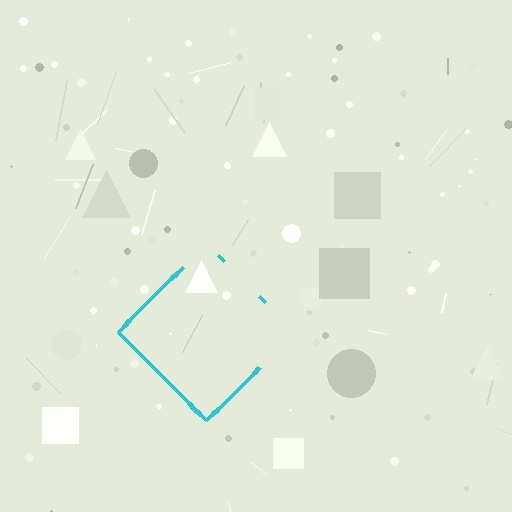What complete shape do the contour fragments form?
The contour fragments form a diamond.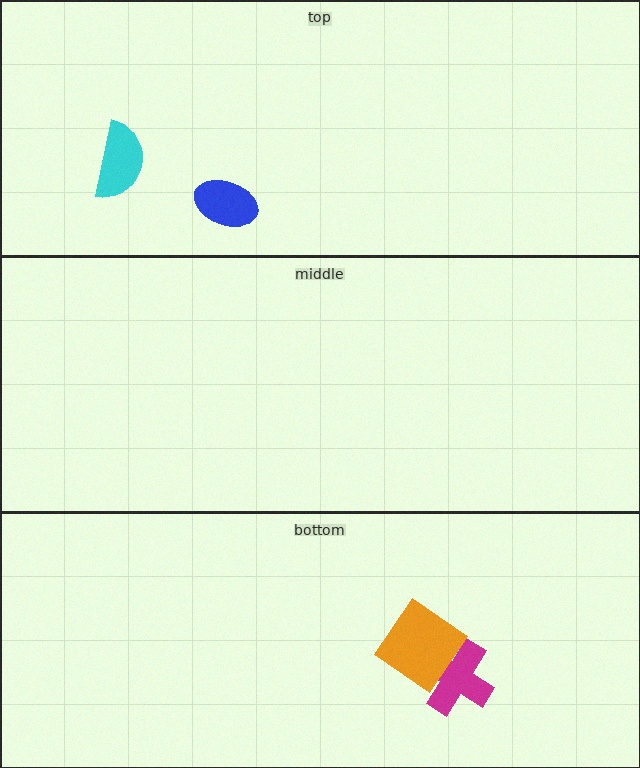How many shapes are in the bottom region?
2.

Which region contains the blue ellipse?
The top region.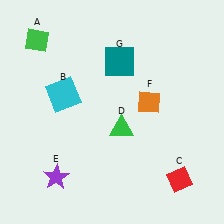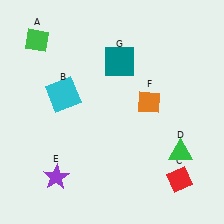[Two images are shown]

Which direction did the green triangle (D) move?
The green triangle (D) moved right.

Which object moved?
The green triangle (D) moved right.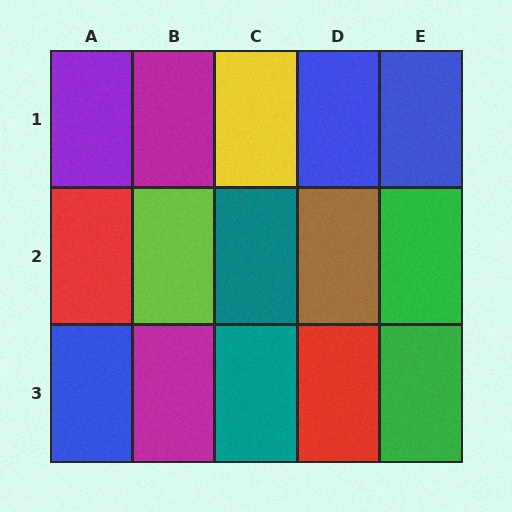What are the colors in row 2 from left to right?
Red, lime, teal, brown, green.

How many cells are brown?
1 cell is brown.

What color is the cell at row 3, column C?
Teal.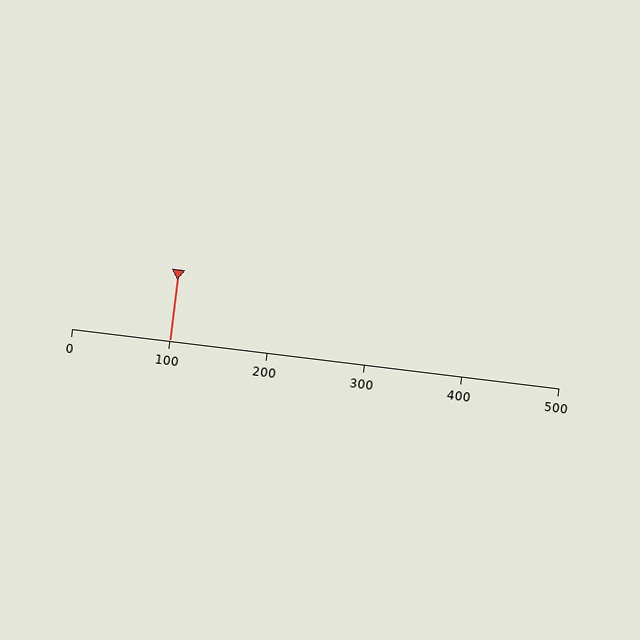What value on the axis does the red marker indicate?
The marker indicates approximately 100.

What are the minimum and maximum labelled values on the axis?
The axis runs from 0 to 500.